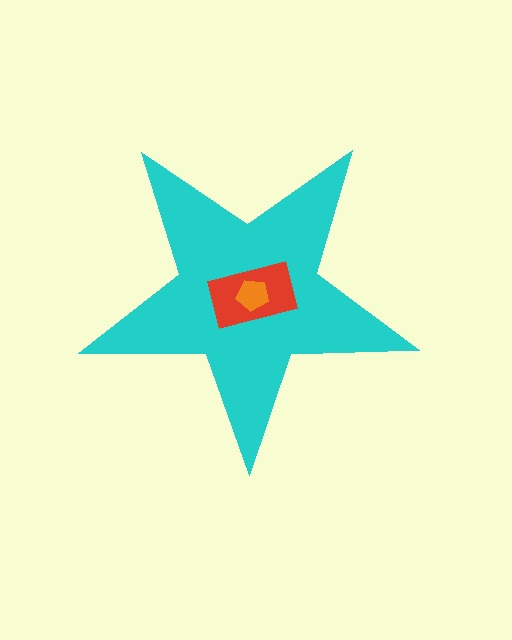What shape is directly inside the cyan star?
The red rectangle.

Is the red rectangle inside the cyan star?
Yes.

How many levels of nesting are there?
3.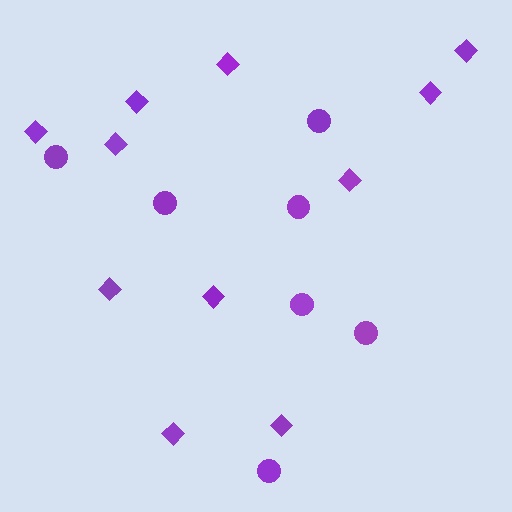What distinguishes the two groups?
There are 2 groups: one group of diamonds (11) and one group of circles (7).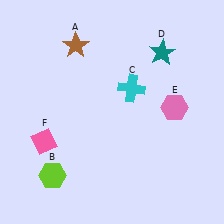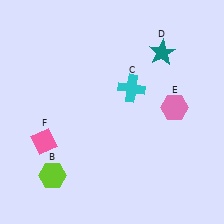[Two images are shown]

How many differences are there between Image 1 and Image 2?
There is 1 difference between the two images.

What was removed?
The brown star (A) was removed in Image 2.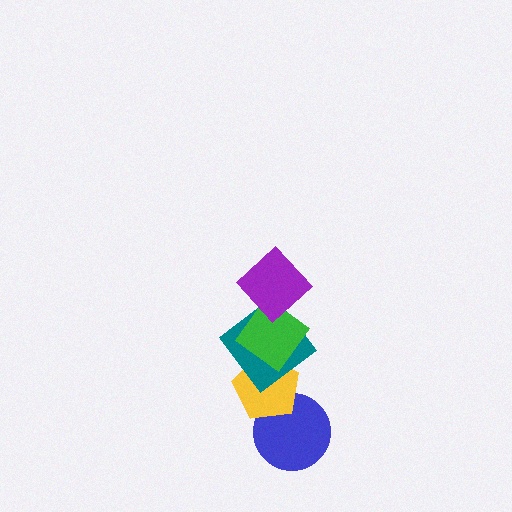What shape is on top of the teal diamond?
The green diamond is on top of the teal diamond.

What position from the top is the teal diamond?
The teal diamond is 3rd from the top.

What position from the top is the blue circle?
The blue circle is 5th from the top.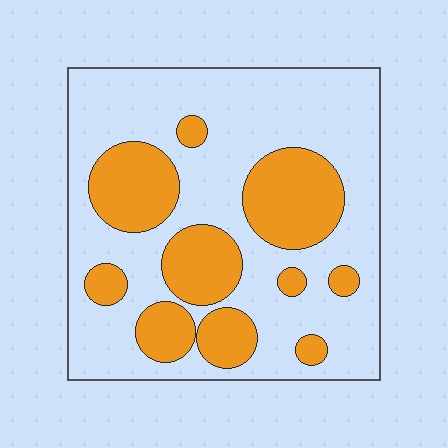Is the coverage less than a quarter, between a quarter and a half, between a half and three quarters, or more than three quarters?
Between a quarter and a half.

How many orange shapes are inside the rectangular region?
10.